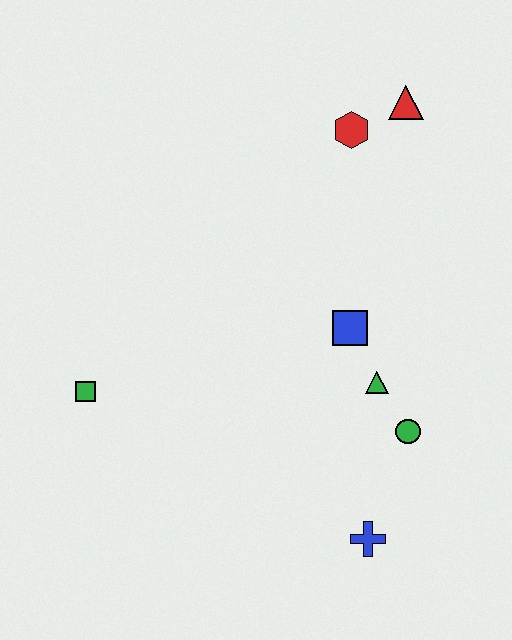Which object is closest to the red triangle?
The red hexagon is closest to the red triangle.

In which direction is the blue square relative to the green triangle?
The blue square is above the green triangle.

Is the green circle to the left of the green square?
No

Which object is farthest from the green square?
The red triangle is farthest from the green square.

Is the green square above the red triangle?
No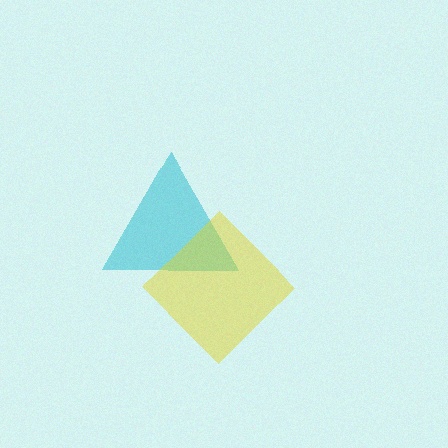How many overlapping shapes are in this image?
There are 2 overlapping shapes in the image.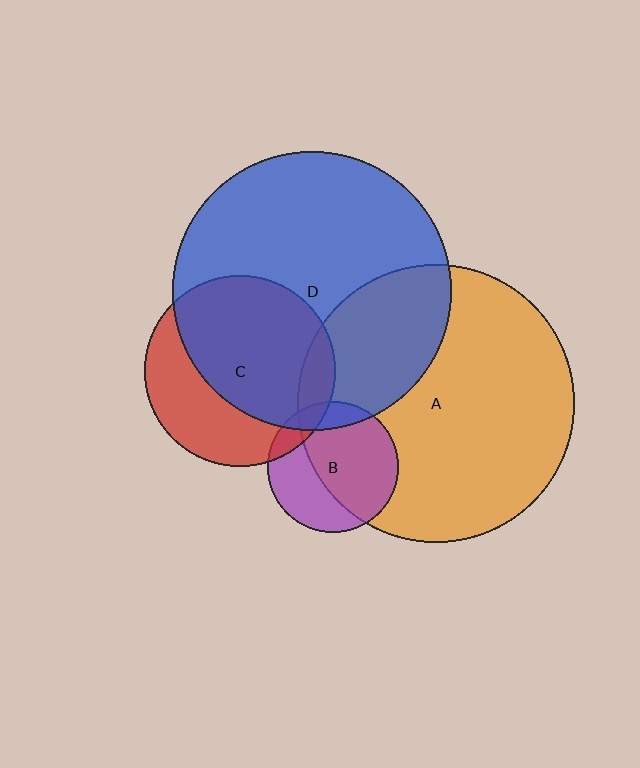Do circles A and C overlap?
Yes.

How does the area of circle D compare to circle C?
Approximately 2.1 times.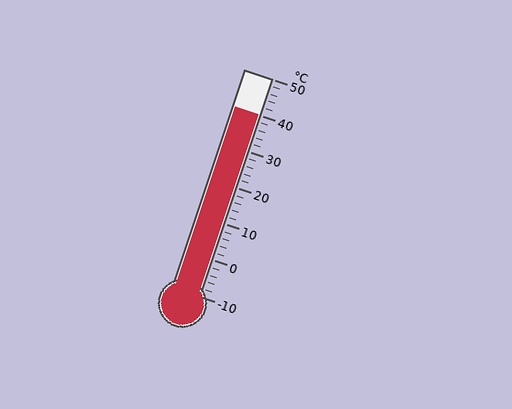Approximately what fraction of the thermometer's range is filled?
The thermometer is filled to approximately 85% of its range.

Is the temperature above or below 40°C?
The temperature is at 40°C.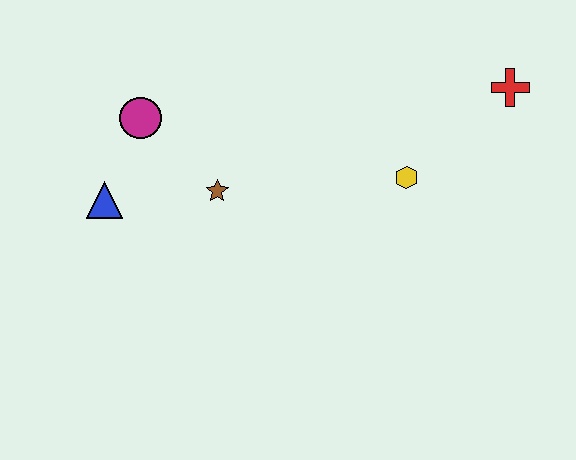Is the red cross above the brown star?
Yes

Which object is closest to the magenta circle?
The blue triangle is closest to the magenta circle.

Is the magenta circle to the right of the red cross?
No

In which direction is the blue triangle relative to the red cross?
The blue triangle is to the left of the red cross.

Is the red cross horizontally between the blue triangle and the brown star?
No